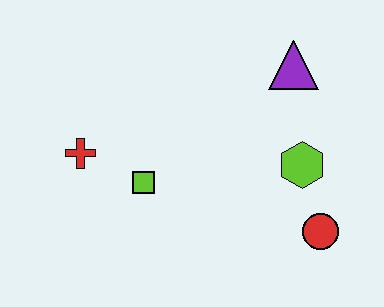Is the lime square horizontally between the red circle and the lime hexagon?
No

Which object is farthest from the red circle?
The red cross is farthest from the red circle.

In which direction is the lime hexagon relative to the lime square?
The lime hexagon is to the right of the lime square.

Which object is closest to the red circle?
The lime hexagon is closest to the red circle.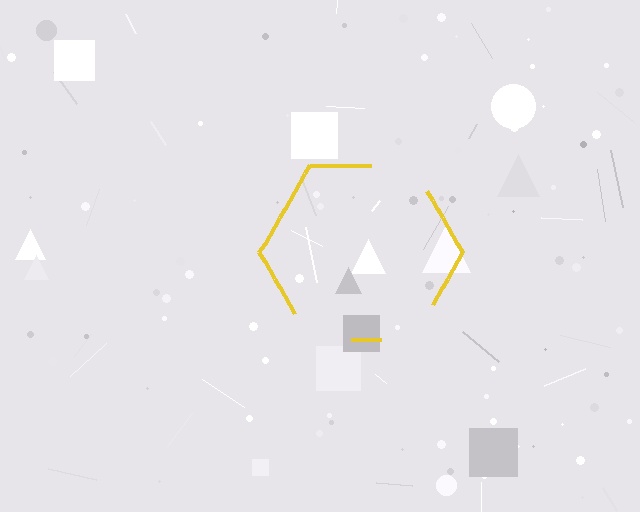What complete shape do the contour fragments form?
The contour fragments form a hexagon.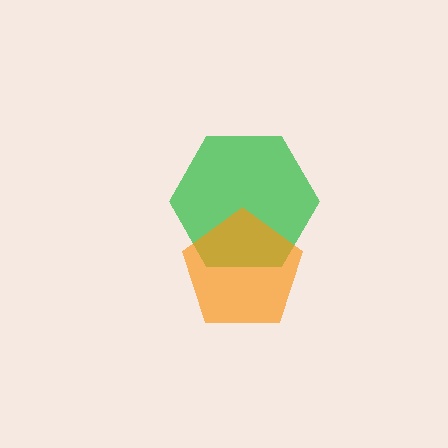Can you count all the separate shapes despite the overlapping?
Yes, there are 2 separate shapes.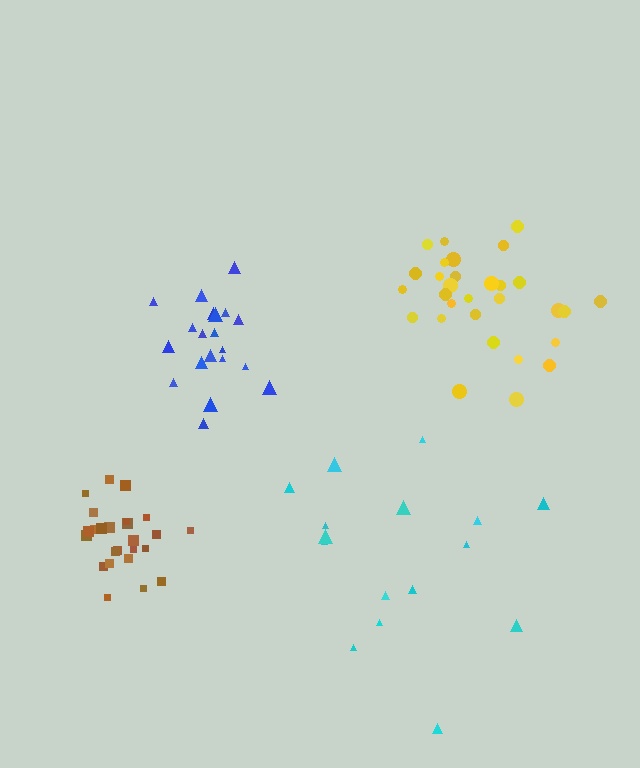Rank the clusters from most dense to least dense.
brown, yellow, blue, cyan.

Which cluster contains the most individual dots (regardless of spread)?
Yellow (30).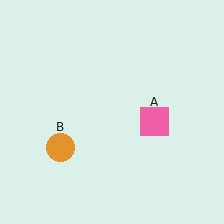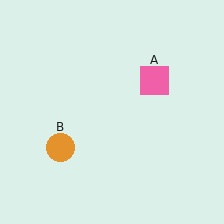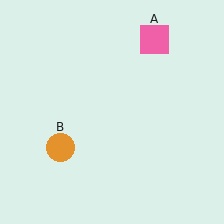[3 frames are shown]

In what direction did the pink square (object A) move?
The pink square (object A) moved up.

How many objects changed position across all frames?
1 object changed position: pink square (object A).